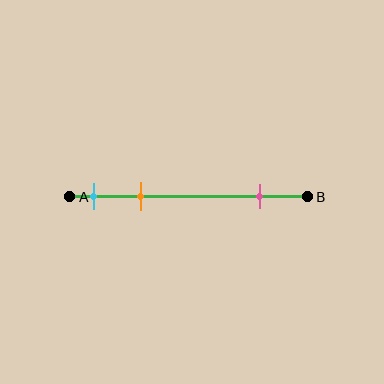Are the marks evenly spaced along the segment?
No, the marks are not evenly spaced.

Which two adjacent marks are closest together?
The cyan and orange marks are the closest adjacent pair.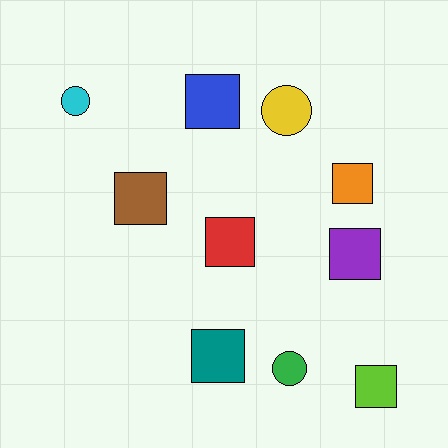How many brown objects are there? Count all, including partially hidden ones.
There is 1 brown object.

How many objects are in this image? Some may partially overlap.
There are 10 objects.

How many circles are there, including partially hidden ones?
There are 3 circles.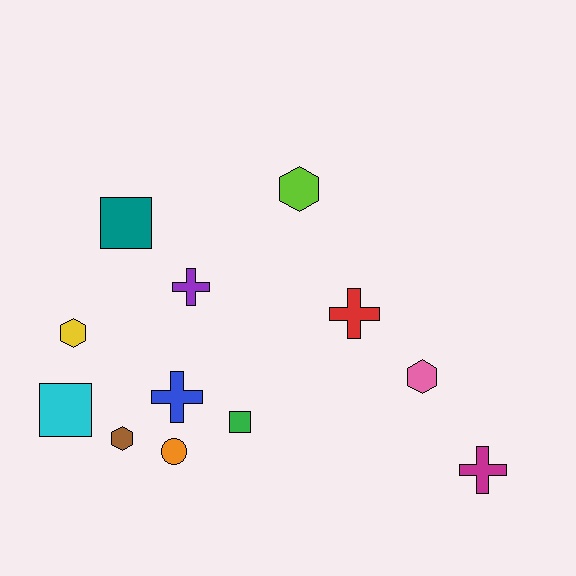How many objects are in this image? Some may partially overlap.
There are 12 objects.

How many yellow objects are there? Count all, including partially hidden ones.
There is 1 yellow object.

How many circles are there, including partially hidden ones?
There is 1 circle.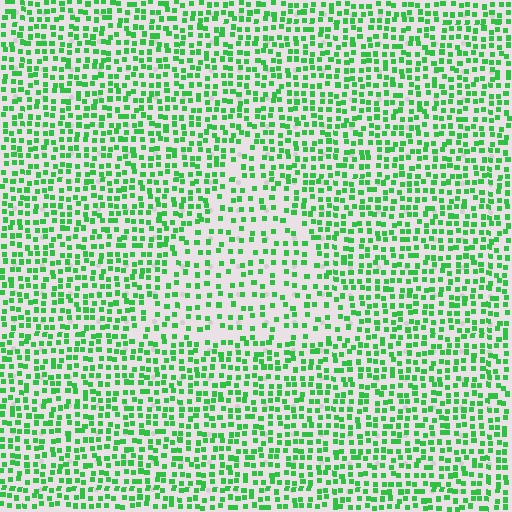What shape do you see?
I see a triangle.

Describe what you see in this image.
The image contains small green elements arranged at two different densities. A triangle-shaped region is visible where the elements are less densely packed than the surrounding area.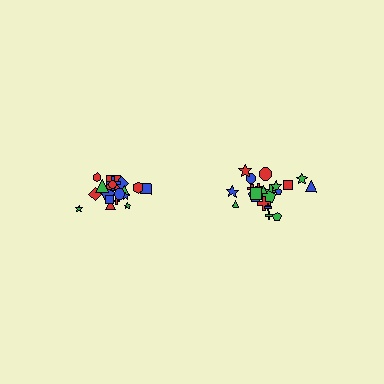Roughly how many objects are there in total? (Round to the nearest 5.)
Roughly 40 objects in total.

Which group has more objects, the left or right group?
The right group.